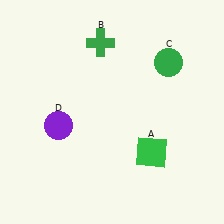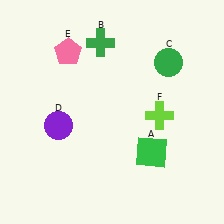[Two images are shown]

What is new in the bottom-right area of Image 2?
A lime cross (F) was added in the bottom-right area of Image 2.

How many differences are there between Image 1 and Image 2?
There are 2 differences between the two images.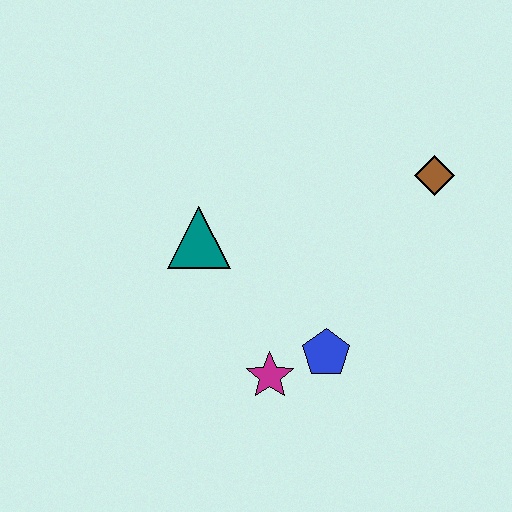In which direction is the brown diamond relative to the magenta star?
The brown diamond is above the magenta star.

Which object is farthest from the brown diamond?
The magenta star is farthest from the brown diamond.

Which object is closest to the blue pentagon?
The magenta star is closest to the blue pentagon.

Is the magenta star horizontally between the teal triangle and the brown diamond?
Yes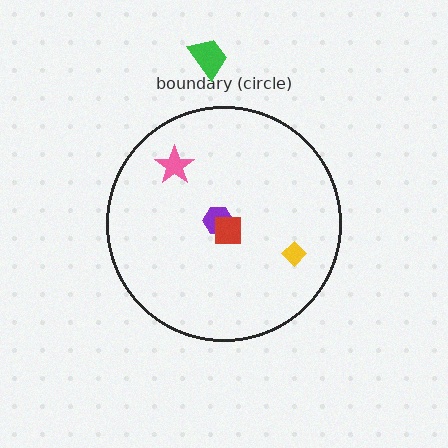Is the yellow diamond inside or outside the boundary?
Inside.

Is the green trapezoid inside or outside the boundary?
Outside.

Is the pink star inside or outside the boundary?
Inside.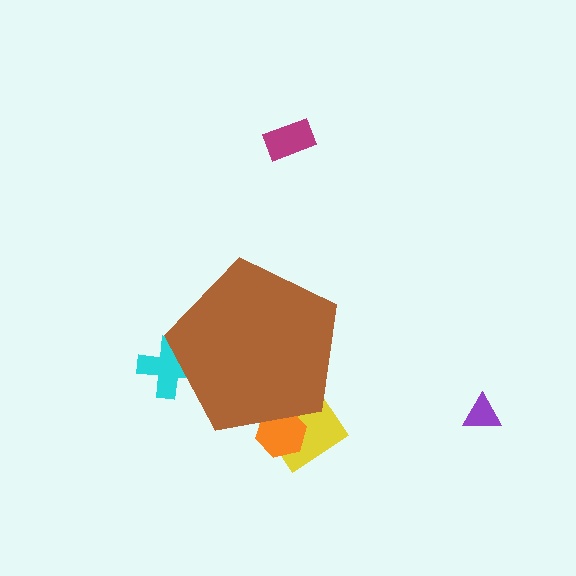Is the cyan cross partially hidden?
Yes, the cyan cross is partially hidden behind the brown pentagon.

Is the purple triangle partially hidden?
No, the purple triangle is fully visible.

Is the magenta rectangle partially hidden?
No, the magenta rectangle is fully visible.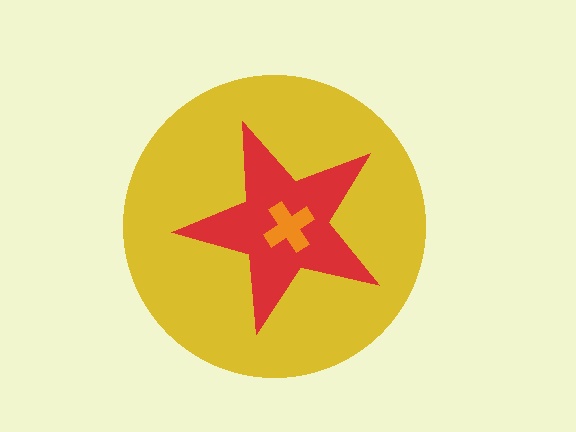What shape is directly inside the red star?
The orange cross.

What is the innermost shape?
The orange cross.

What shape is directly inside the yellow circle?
The red star.